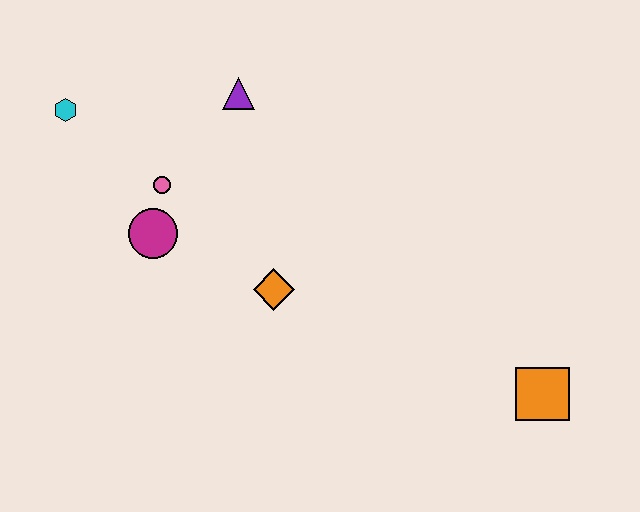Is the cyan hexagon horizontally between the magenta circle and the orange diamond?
No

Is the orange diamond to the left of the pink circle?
No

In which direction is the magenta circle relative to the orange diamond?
The magenta circle is to the left of the orange diamond.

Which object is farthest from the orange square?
The cyan hexagon is farthest from the orange square.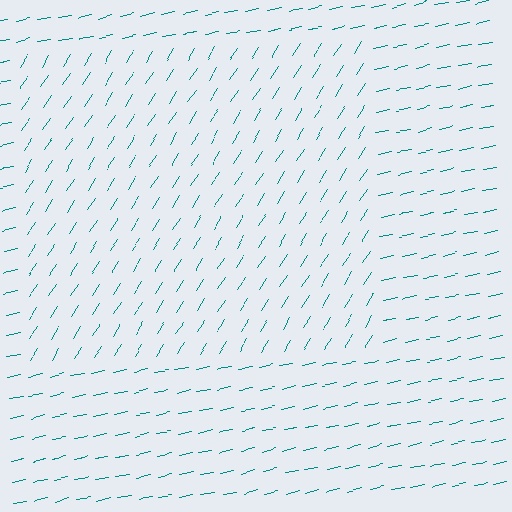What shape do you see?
I see a rectangle.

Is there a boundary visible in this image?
Yes, there is a texture boundary formed by a change in line orientation.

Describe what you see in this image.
The image is filled with small teal line segments. A rectangle region in the image has lines oriented differently from the surrounding lines, creating a visible texture boundary.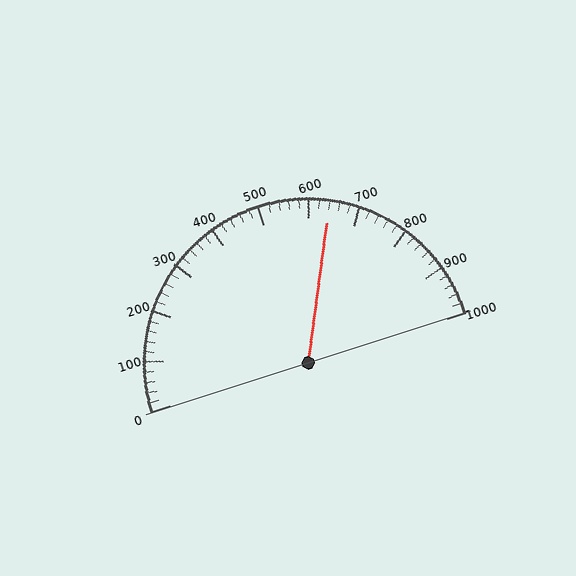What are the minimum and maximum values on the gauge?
The gauge ranges from 0 to 1000.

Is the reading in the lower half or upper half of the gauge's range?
The reading is in the upper half of the range (0 to 1000).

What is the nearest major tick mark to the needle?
The nearest major tick mark is 600.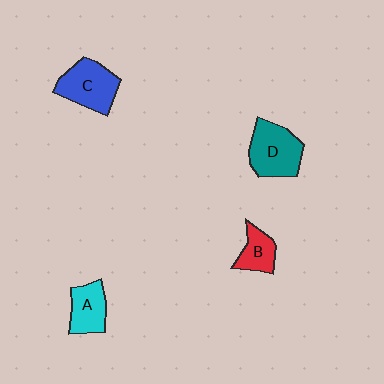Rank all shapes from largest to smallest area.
From largest to smallest: D (teal), C (blue), A (cyan), B (red).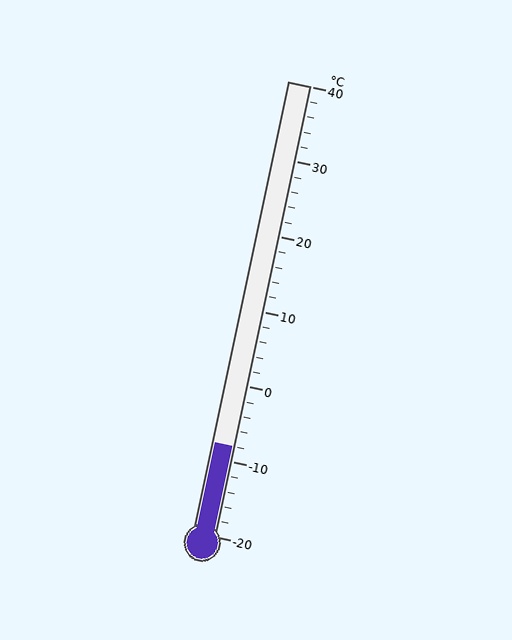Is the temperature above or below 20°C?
The temperature is below 20°C.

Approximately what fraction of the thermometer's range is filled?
The thermometer is filled to approximately 20% of its range.